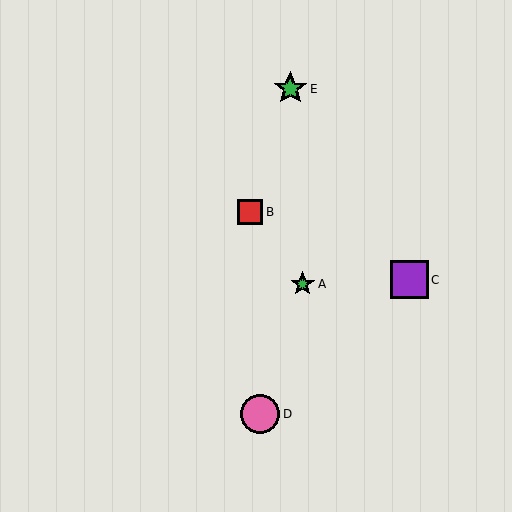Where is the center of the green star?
The center of the green star is at (303, 284).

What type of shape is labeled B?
Shape B is a red square.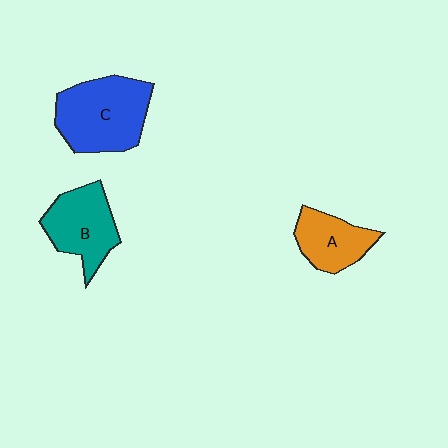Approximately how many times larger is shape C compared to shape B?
Approximately 1.3 times.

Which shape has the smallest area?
Shape A (orange).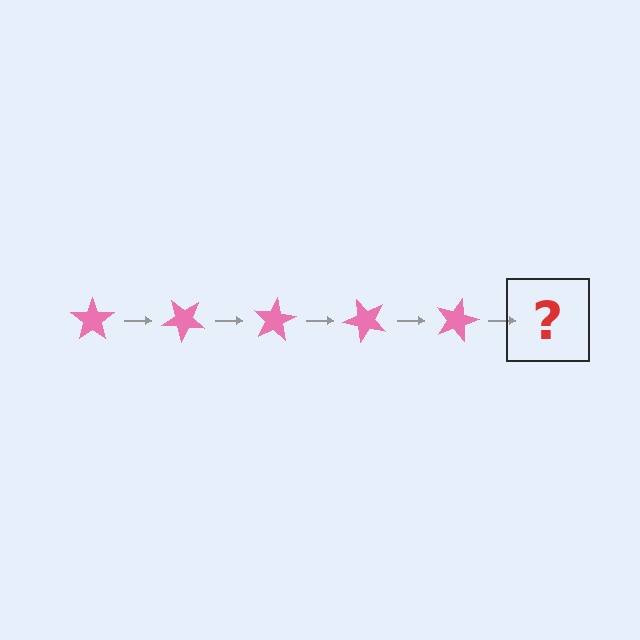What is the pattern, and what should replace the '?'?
The pattern is that the star rotates 40 degrees each step. The '?' should be a pink star rotated 200 degrees.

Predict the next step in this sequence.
The next step is a pink star rotated 200 degrees.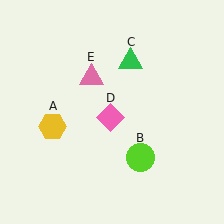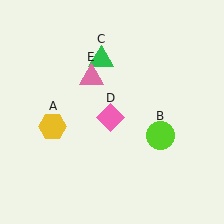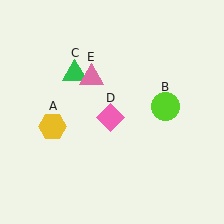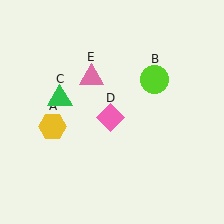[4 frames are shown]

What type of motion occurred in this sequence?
The lime circle (object B), green triangle (object C) rotated counterclockwise around the center of the scene.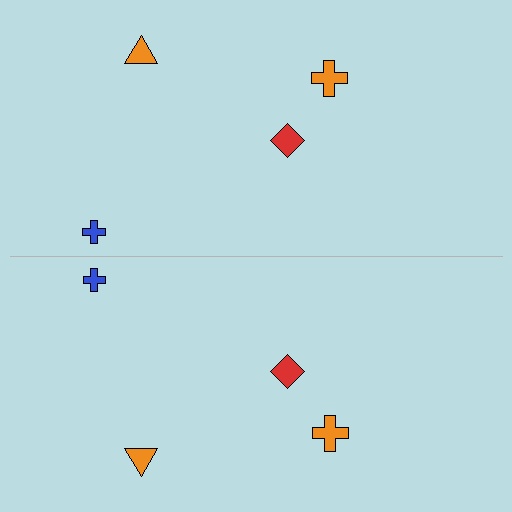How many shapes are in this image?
There are 8 shapes in this image.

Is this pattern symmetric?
Yes, this pattern has bilateral (reflection) symmetry.